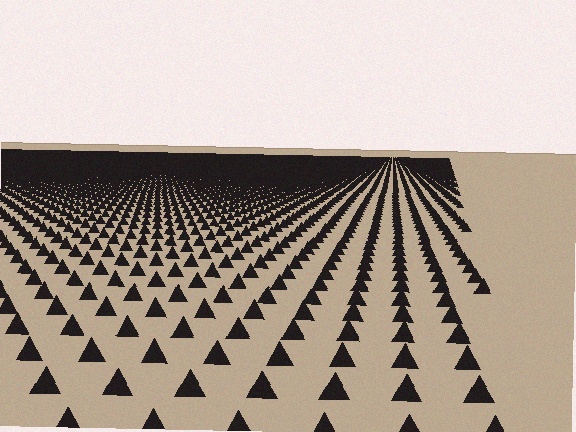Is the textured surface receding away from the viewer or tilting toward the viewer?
The surface is receding away from the viewer. Texture elements get smaller and denser toward the top.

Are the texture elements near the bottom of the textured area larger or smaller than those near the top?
Larger. Near the bottom, elements are closer to the viewer and appear at a bigger on-screen size.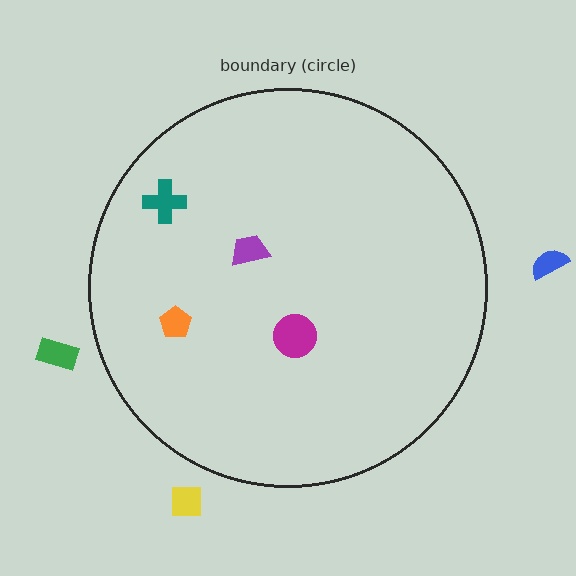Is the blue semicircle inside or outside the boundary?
Outside.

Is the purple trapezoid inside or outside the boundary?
Inside.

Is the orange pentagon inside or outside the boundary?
Inside.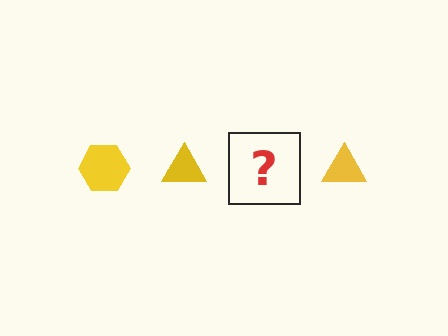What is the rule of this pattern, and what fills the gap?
The rule is that the pattern cycles through hexagon, triangle shapes in yellow. The gap should be filled with a yellow hexagon.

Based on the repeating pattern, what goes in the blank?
The blank should be a yellow hexagon.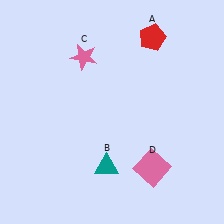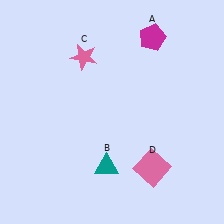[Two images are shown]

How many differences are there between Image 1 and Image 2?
There is 1 difference between the two images.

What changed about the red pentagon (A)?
In Image 1, A is red. In Image 2, it changed to magenta.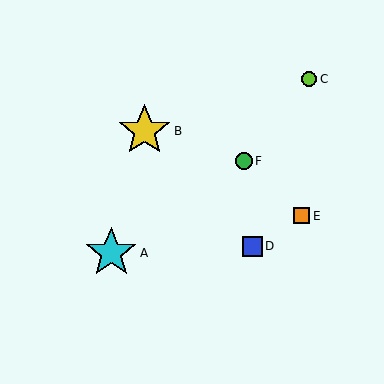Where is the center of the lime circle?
The center of the lime circle is at (309, 79).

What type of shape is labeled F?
Shape F is a green circle.